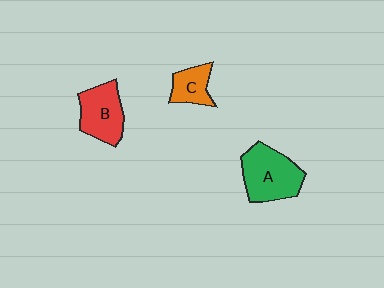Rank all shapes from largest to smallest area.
From largest to smallest: A (green), B (red), C (orange).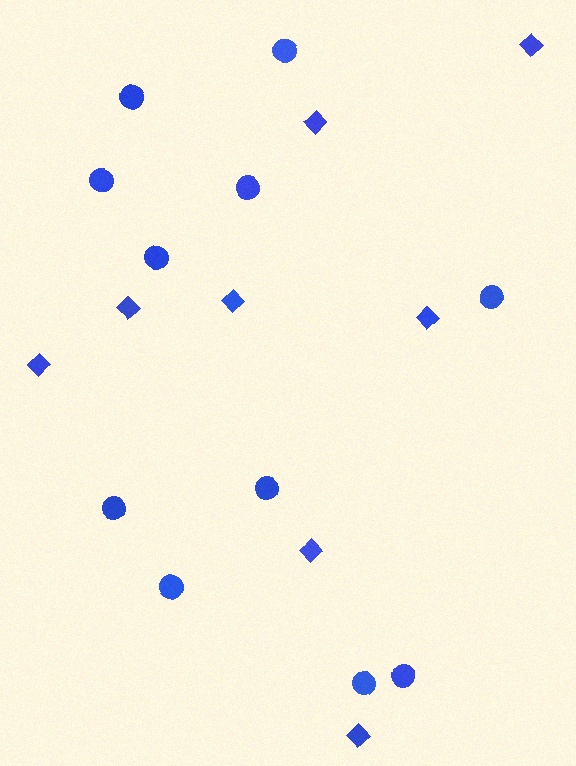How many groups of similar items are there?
There are 2 groups: one group of circles (11) and one group of diamonds (8).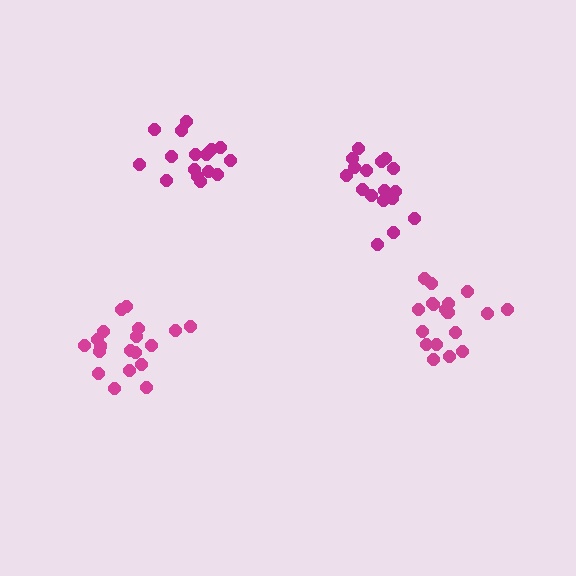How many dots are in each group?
Group 1: 17 dots, Group 2: 19 dots, Group 3: 16 dots, Group 4: 19 dots (71 total).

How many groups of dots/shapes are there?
There are 4 groups.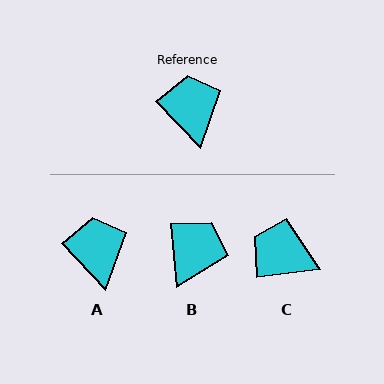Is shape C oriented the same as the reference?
No, it is off by about 54 degrees.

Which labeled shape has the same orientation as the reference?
A.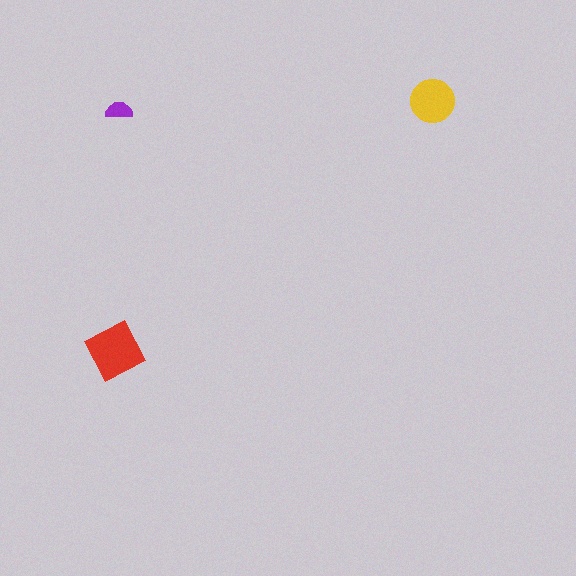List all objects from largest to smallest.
The red diamond, the yellow circle, the purple semicircle.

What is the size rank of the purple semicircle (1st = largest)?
3rd.